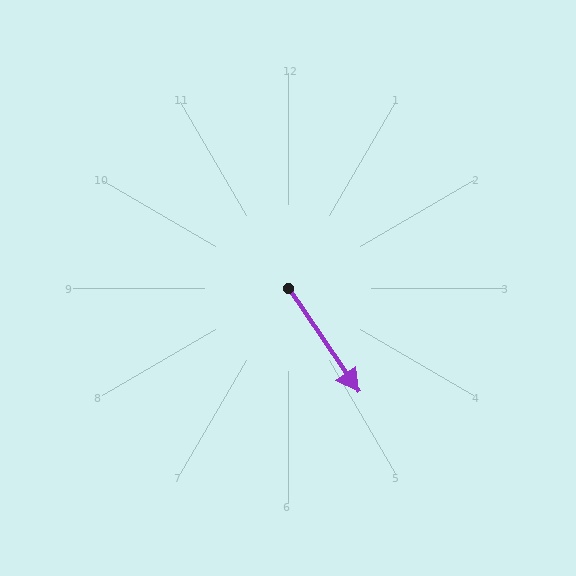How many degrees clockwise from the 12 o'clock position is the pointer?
Approximately 146 degrees.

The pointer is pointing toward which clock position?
Roughly 5 o'clock.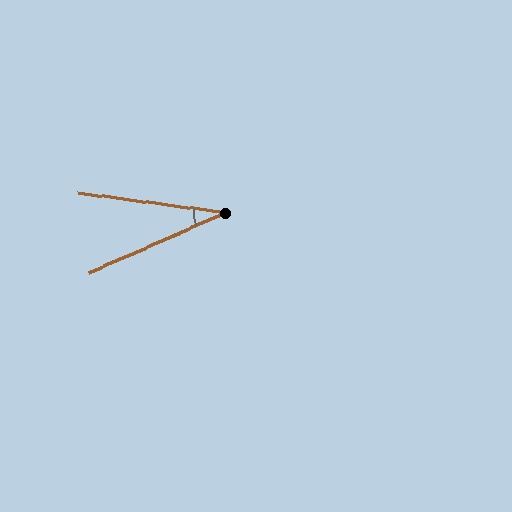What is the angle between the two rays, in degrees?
Approximately 31 degrees.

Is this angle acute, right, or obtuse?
It is acute.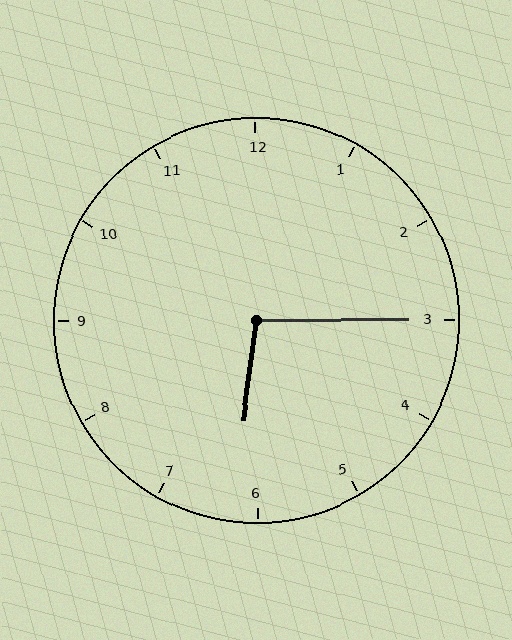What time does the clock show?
6:15.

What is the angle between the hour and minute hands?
Approximately 98 degrees.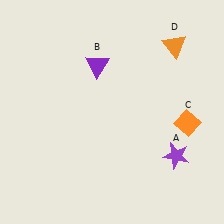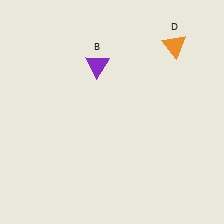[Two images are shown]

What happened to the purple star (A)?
The purple star (A) was removed in Image 2. It was in the bottom-right area of Image 1.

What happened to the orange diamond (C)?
The orange diamond (C) was removed in Image 2. It was in the bottom-right area of Image 1.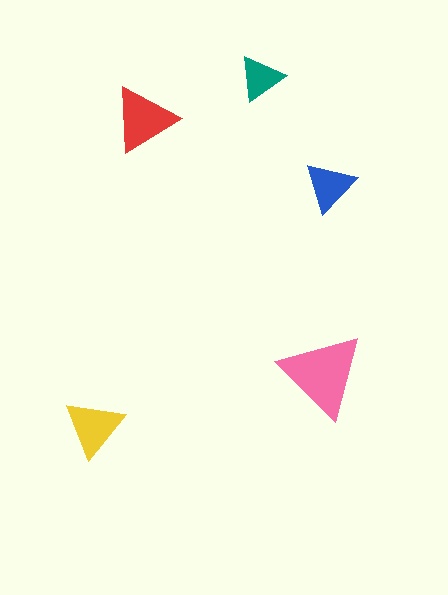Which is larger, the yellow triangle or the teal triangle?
The yellow one.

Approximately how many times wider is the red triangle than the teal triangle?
About 1.5 times wider.